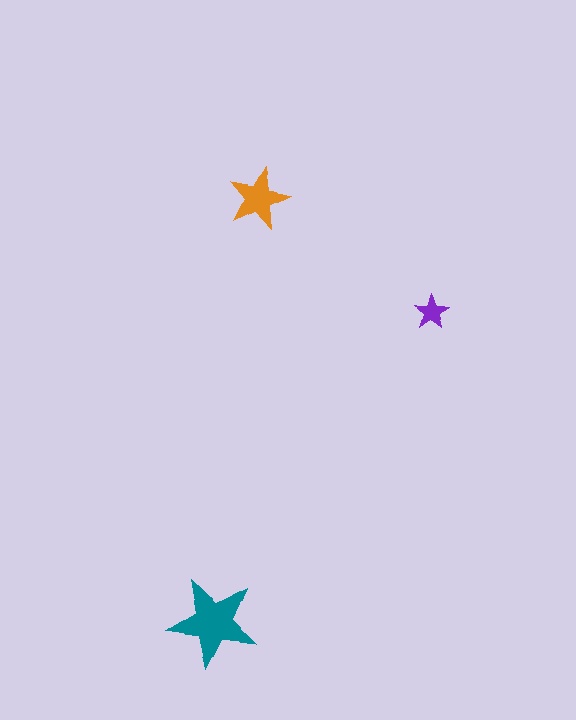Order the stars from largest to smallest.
the teal one, the orange one, the purple one.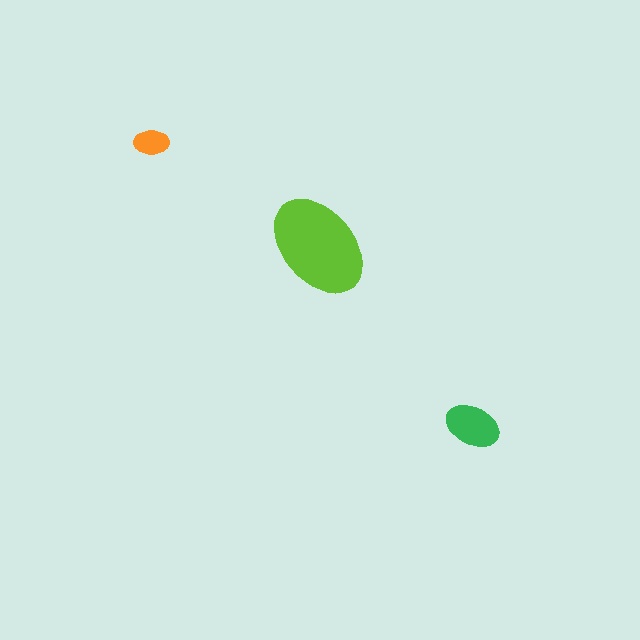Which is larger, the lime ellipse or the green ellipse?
The lime one.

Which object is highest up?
The orange ellipse is topmost.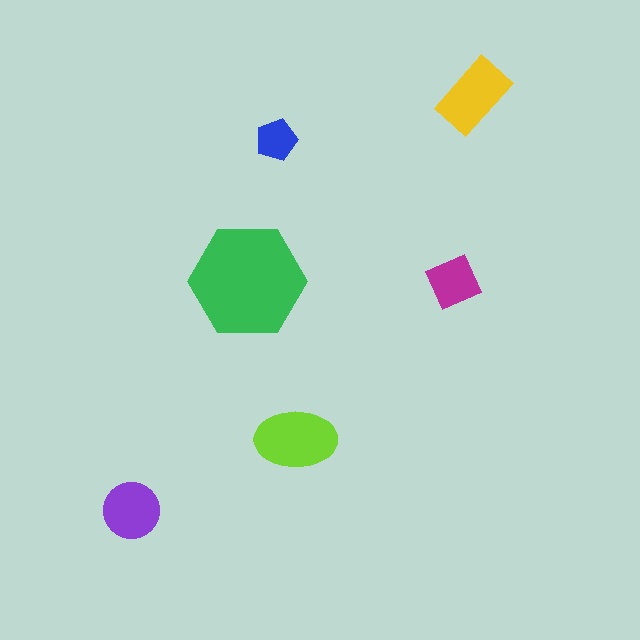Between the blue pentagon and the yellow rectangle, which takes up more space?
The yellow rectangle.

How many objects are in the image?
There are 6 objects in the image.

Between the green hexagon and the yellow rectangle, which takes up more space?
The green hexagon.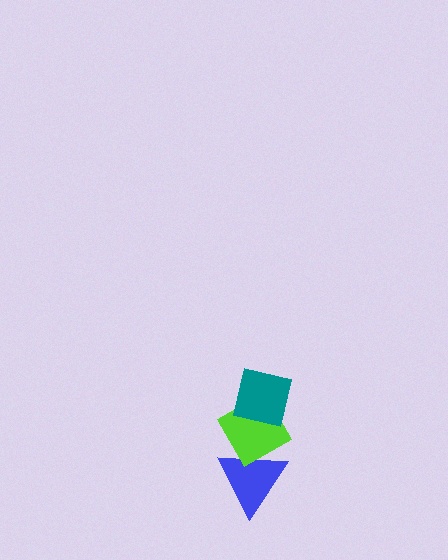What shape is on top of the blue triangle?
The lime diamond is on top of the blue triangle.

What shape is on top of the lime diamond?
The teal square is on top of the lime diamond.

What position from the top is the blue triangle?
The blue triangle is 3rd from the top.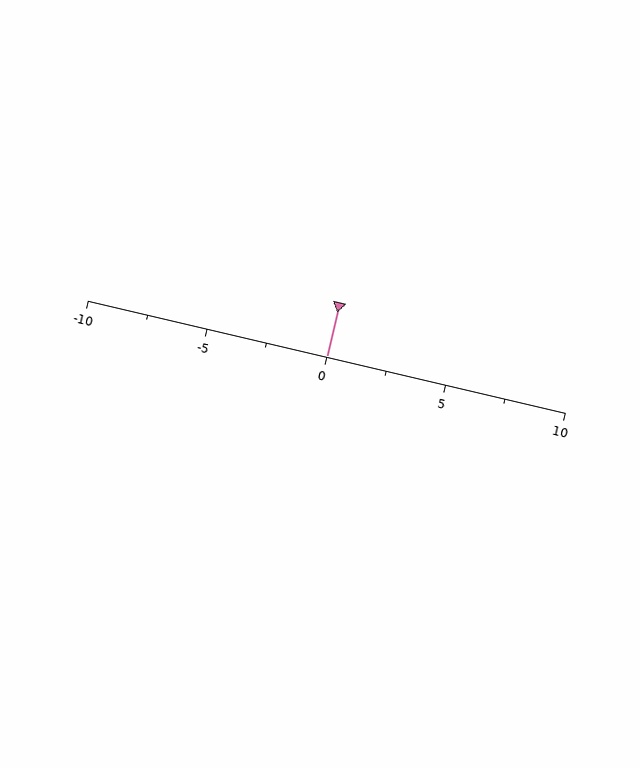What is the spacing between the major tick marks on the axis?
The major ticks are spaced 5 apart.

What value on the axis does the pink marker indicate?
The marker indicates approximately 0.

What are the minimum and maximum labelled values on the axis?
The axis runs from -10 to 10.